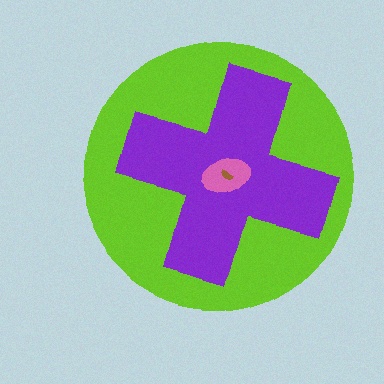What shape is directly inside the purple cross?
The pink ellipse.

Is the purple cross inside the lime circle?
Yes.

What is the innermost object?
The brown semicircle.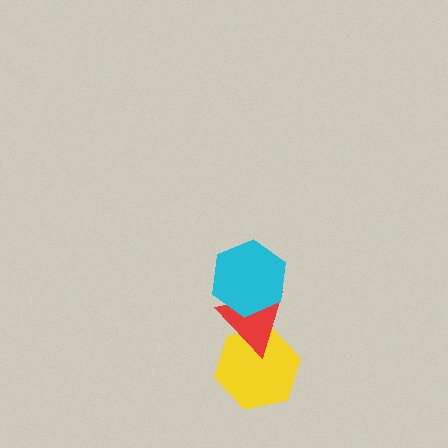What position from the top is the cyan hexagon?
The cyan hexagon is 1st from the top.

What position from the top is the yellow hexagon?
The yellow hexagon is 3rd from the top.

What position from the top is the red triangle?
The red triangle is 2nd from the top.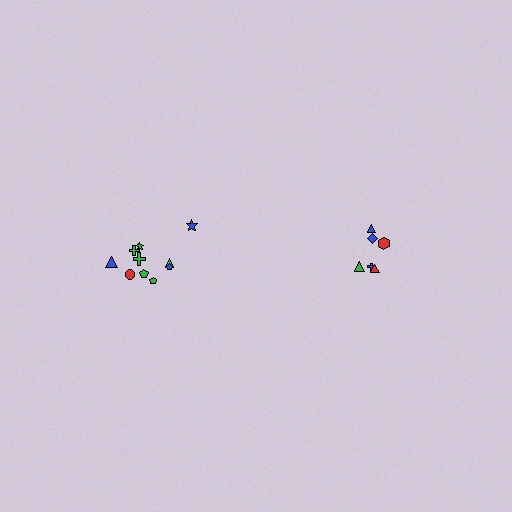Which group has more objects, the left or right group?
The left group.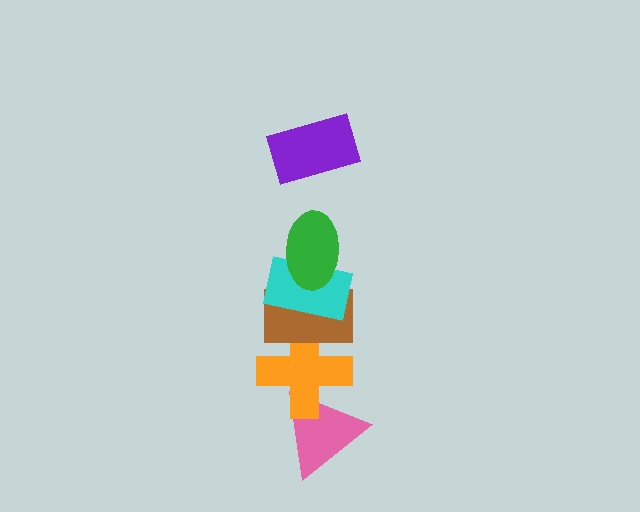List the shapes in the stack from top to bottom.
From top to bottom: the purple rectangle, the green ellipse, the cyan rectangle, the brown rectangle, the orange cross, the pink triangle.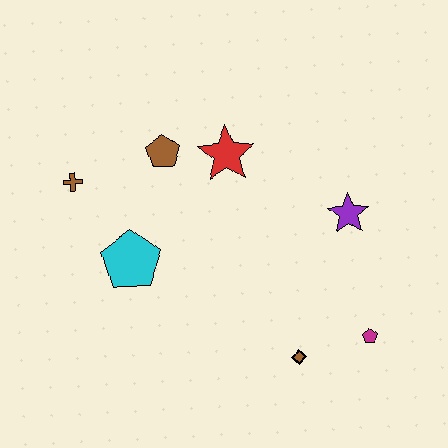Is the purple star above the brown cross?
No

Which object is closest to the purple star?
The magenta pentagon is closest to the purple star.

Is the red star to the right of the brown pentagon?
Yes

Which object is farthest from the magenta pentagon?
The brown cross is farthest from the magenta pentagon.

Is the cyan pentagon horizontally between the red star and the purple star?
No